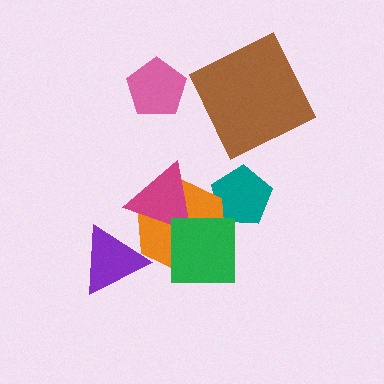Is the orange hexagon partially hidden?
Yes, it is partially covered by another shape.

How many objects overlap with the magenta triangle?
2 objects overlap with the magenta triangle.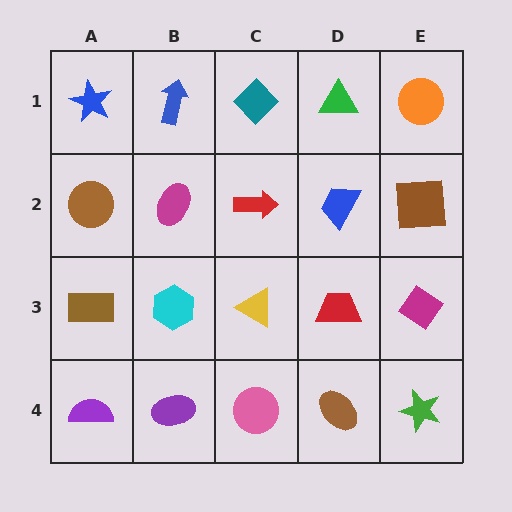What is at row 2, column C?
A red arrow.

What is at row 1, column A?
A blue star.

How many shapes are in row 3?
5 shapes.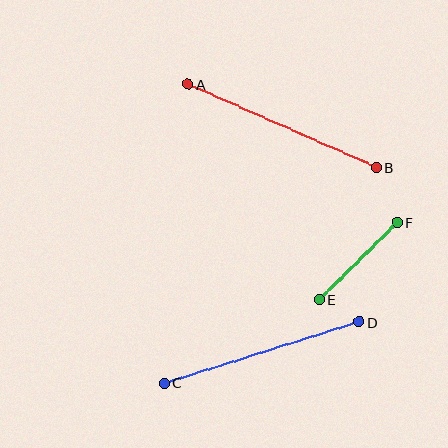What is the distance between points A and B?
The distance is approximately 206 pixels.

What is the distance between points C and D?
The distance is approximately 204 pixels.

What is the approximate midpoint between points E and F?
The midpoint is at approximately (358, 261) pixels.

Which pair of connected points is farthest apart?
Points A and B are farthest apart.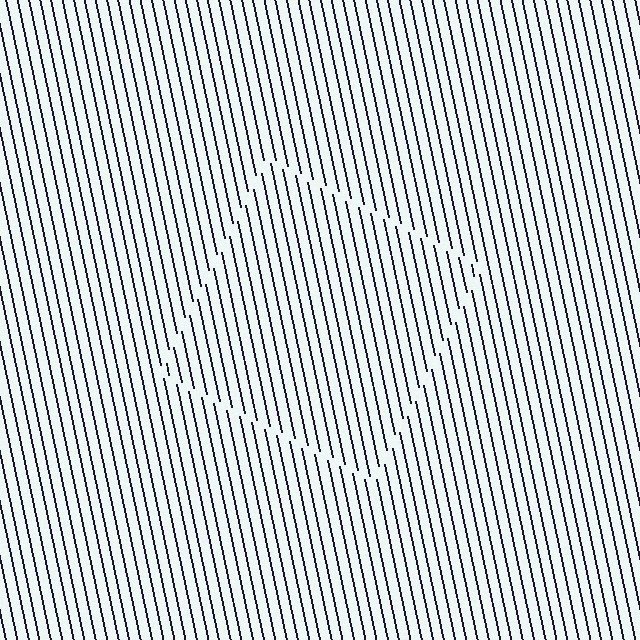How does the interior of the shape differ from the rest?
The interior of the shape contains the same grating, shifted by half a period — the contour is defined by the phase discontinuity where line-ends from the inner and outer gratings abut.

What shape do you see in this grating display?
An illusory square. The interior of the shape contains the same grating, shifted by half a period — the contour is defined by the phase discontinuity where line-ends from the inner and outer gratings abut.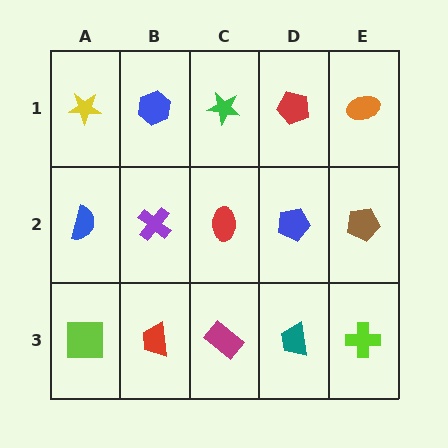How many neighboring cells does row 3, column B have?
3.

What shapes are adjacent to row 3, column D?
A blue pentagon (row 2, column D), a magenta rectangle (row 3, column C), a lime cross (row 3, column E).